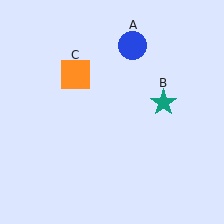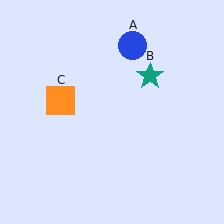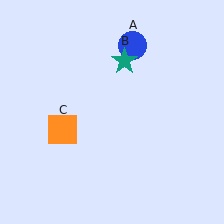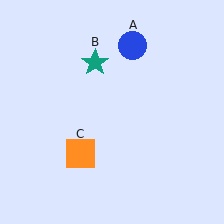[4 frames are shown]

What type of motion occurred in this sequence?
The teal star (object B), orange square (object C) rotated counterclockwise around the center of the scene.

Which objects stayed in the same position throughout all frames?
Blue circle (object A) remained stationary.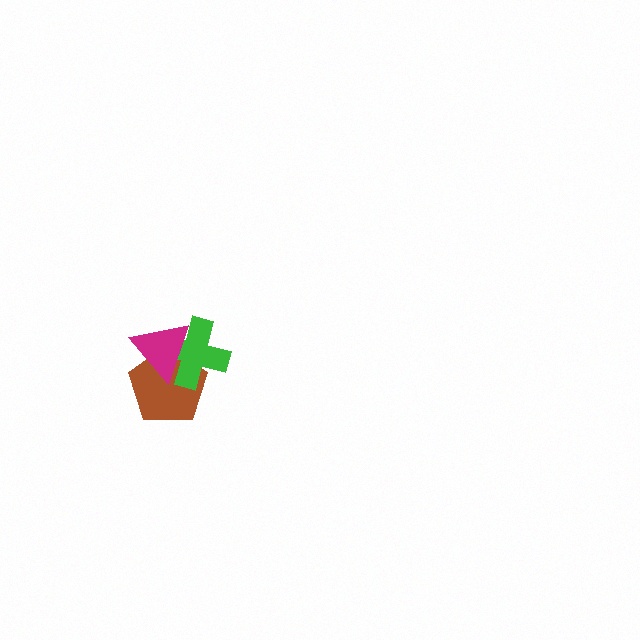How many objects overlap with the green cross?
2 objects overlap with the green cross.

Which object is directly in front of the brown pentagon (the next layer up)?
The green cross is directly in front of the brown pentagon.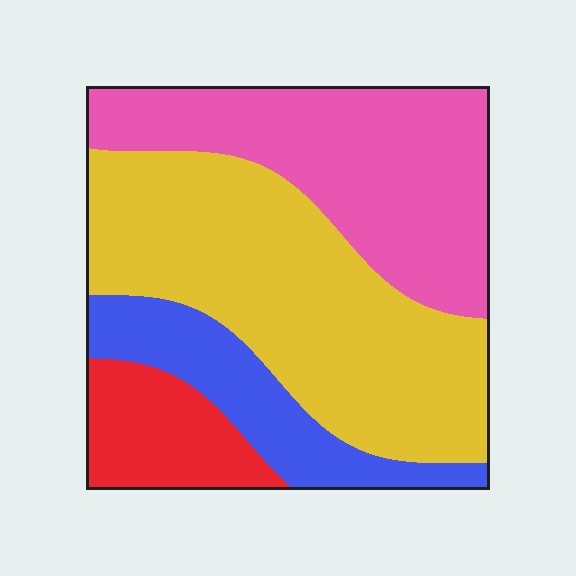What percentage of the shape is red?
Red takes up less than a quarter of the shape.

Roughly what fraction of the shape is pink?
Pink covers 31% of the shape.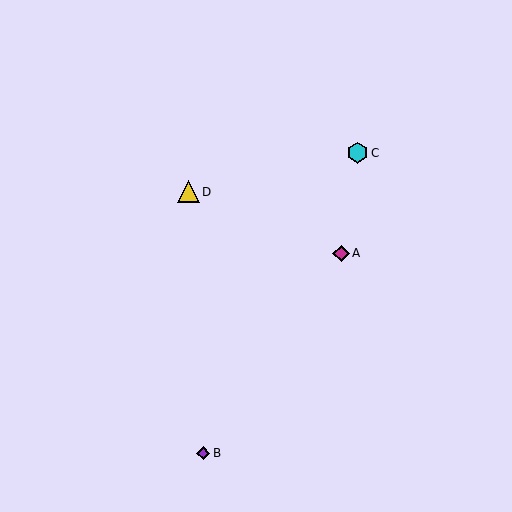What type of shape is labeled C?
Shape C is a cyan hexagon.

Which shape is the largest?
The yellow triangle (labeled D) is the largest.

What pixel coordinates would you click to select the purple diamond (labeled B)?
Click at (203, 453) to select the purple diamond B.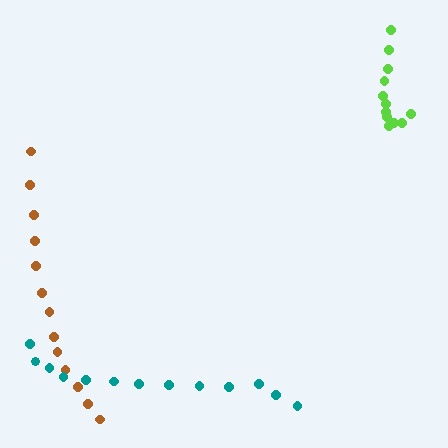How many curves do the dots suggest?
There are 3 distinct paths.